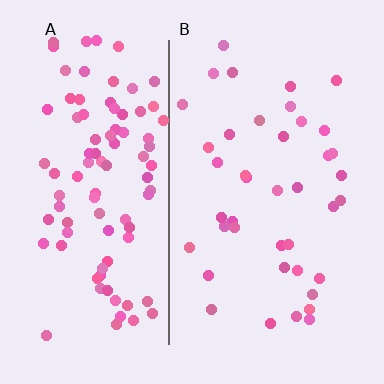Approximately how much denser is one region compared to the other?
Approximately 2.4× — region A over region B.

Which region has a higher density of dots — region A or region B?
A (the left).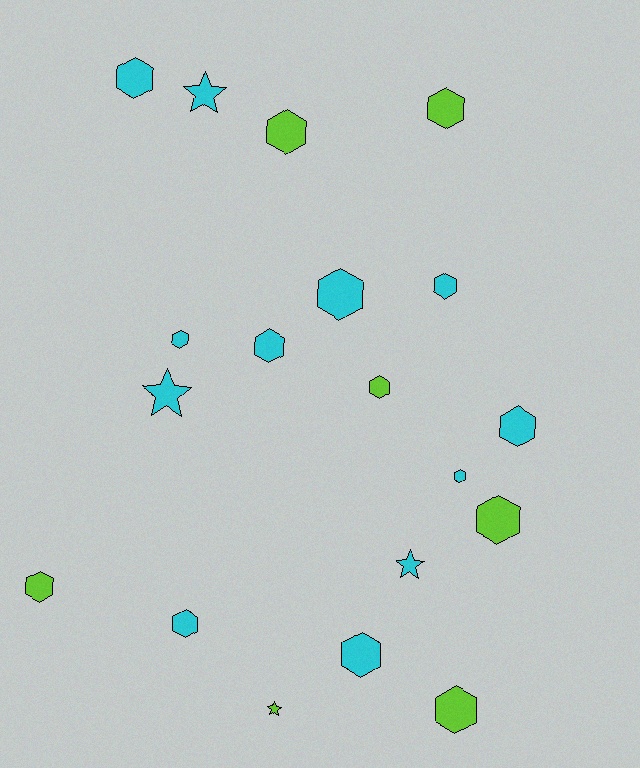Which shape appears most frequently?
Hexagon, with 15 objects.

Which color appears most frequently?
Cyan, with 12 objects.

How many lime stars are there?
There is 1 lime star.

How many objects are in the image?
There are 19 objects.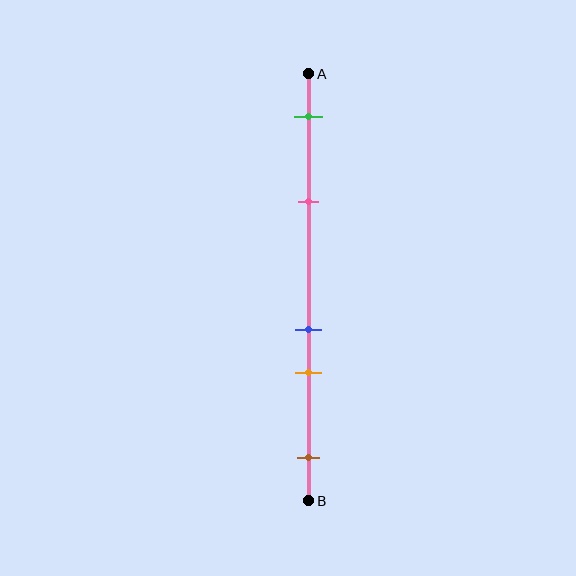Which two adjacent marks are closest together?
The blue and orange marks are the closest adjacent pair.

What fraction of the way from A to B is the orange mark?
The orange mark is approximately 70% (0.7) of the way from A to B.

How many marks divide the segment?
There are 5 marks dividing the segment.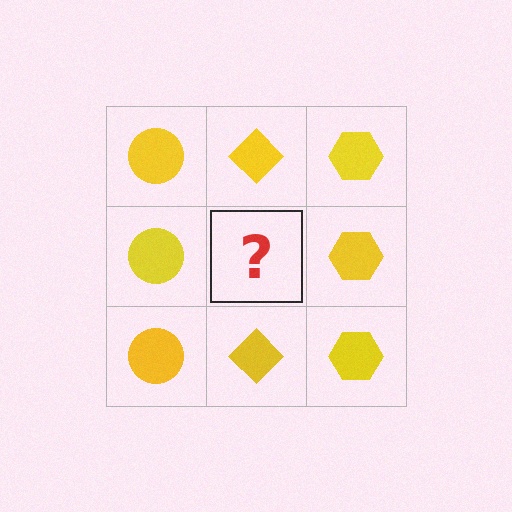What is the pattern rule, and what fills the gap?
The rule is that each column has a consistent shape. The gap should be filled with a yellow diamond.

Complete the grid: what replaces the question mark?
The question mark should be replaced with a yellow diamond.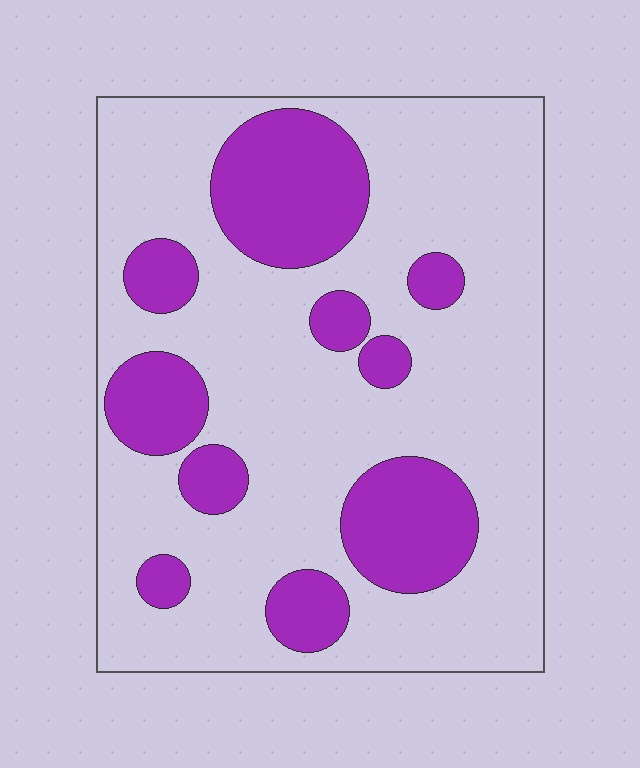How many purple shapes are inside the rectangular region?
10.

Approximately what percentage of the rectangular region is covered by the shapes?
Approximately 25%.